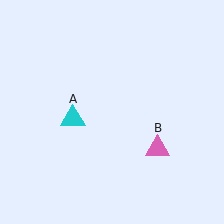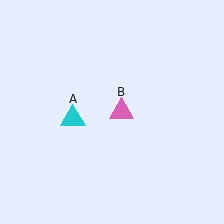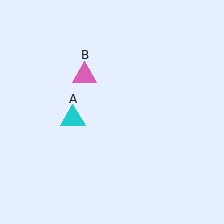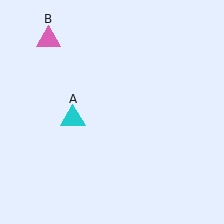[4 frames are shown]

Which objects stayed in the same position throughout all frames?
Cyan triangle (object A) remained stationary.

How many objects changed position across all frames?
1 object changed position: pink triangle (object B).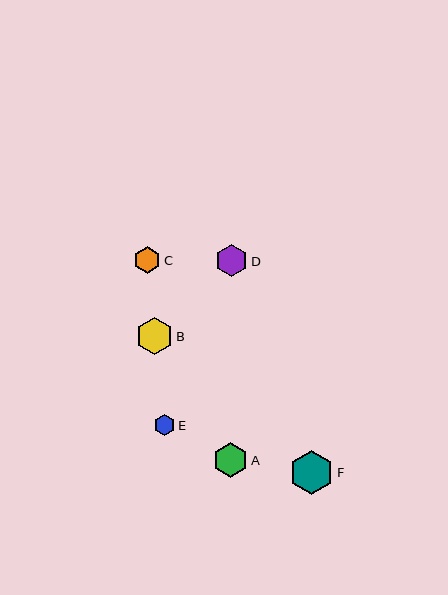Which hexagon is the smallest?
Hexagon E is the smallest with a size of approximately 21 pixels.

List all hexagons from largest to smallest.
From largest to smallest: F, B, A, D, C, E.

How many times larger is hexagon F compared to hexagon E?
Hexagon F is approximately 2.1 times the size of hexagon E.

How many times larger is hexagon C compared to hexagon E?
Hexagon C is approximately 1.3 times the size of hexagon E.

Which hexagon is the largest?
Hexagon F is the largest with a size of approximately 44 pixels.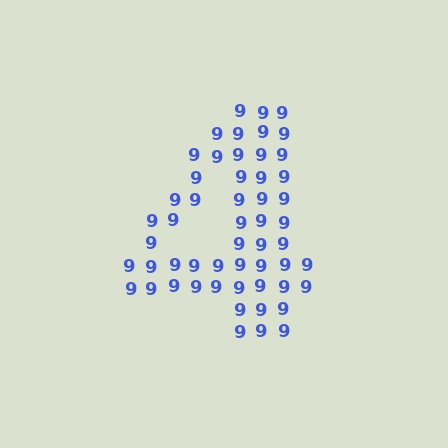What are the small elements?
The small elements are digit 9's.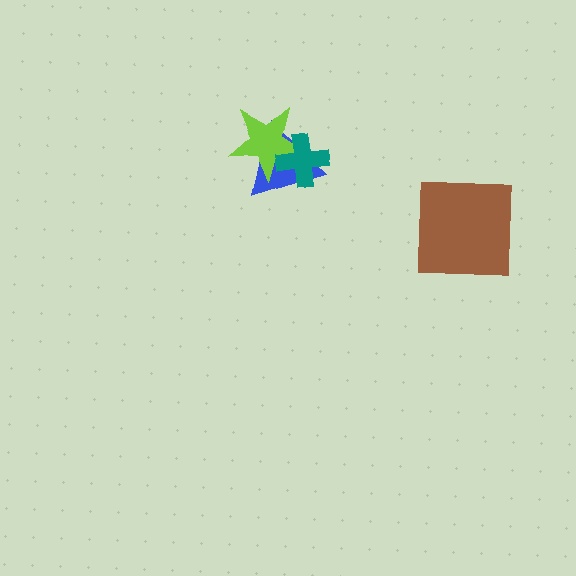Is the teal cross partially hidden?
No, no other shape covers it.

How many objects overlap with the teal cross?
2 objects overlap with the teal cross.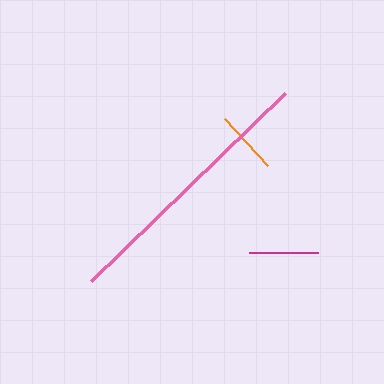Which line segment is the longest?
The pink line is the longest at approximately 270 pixels.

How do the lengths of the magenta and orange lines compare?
The magenta and orange lines are approximately the same length.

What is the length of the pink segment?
The pink segment is approximately 270 pixels long.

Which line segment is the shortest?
The orange line is the shortest at approximately 64 pixels.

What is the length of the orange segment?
The orange segment is approximately 64 pixels long.